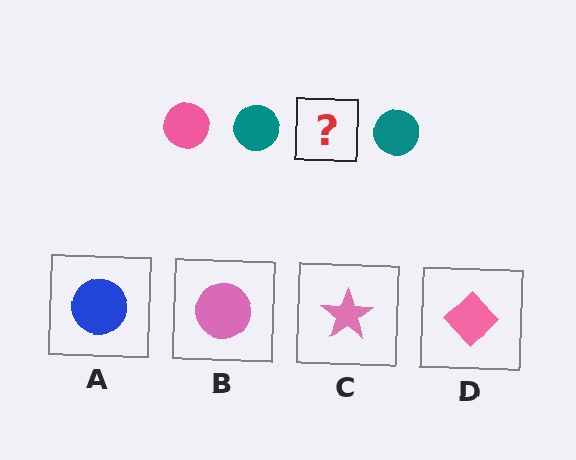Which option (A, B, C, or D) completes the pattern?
B.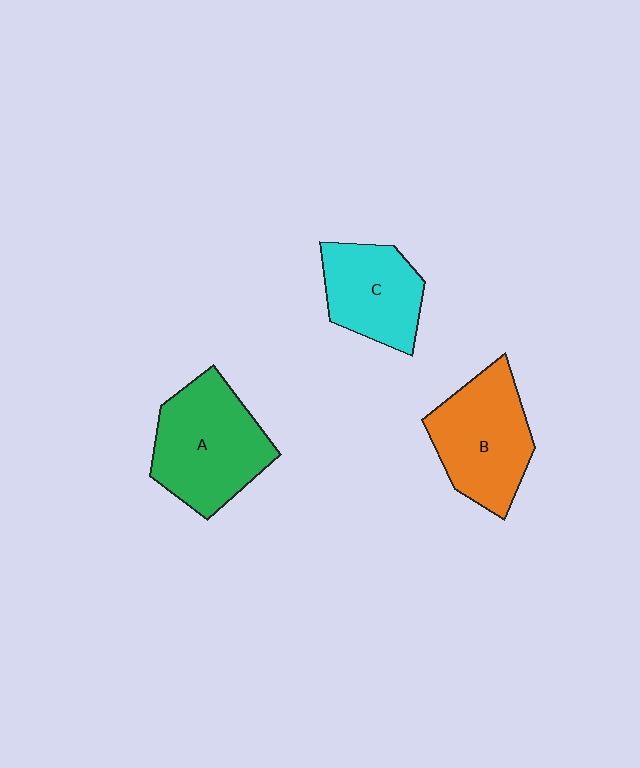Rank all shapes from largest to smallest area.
From largest to smallest: A (green), B (orange), C (cyan).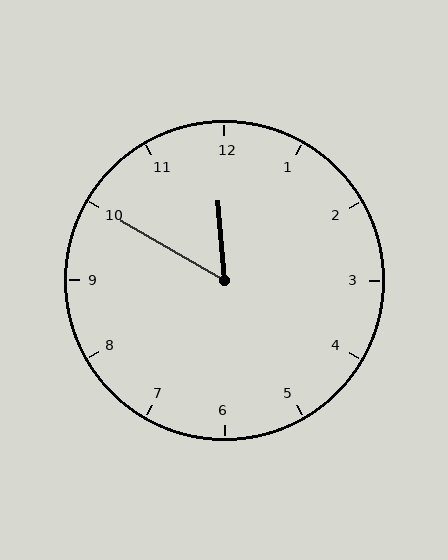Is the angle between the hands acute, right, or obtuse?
It is acute.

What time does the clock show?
11:50.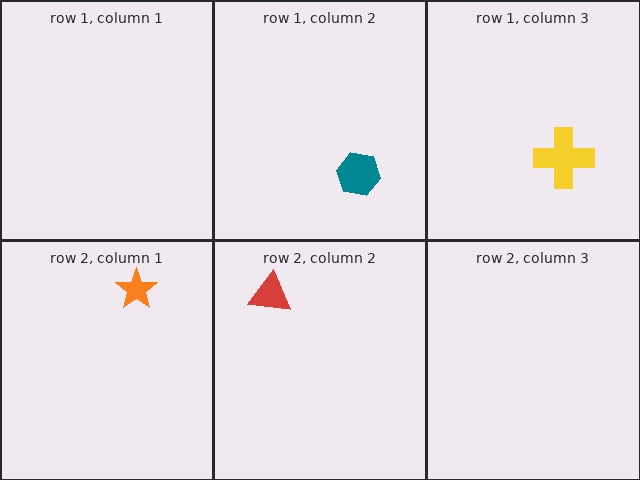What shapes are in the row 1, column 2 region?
The teal hexagon.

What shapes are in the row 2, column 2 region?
The red triangle.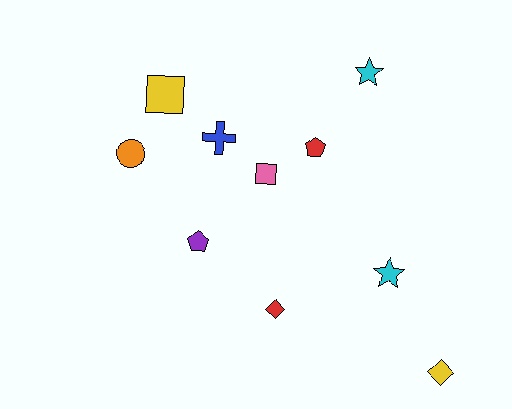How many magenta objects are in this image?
There are no magenta objects.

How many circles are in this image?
There is 1 circle.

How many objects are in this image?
There are 10 objects.